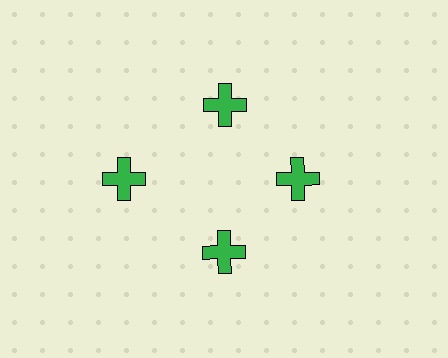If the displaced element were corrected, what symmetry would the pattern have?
It would have 4-fold rotational symmetry — the pattern would map onto itself every 90 degrees.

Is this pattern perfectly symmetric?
No. The 4 green crosses are arranged in a ring, but one element near the 9 o'clock position is pushed outward from the center, breaking the 4-fold rotational symmetry.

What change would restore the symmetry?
The symmetry would be restored by moving it inward, back onto the ring so that all 4 crosses sit at equal angles and equal distance from the center.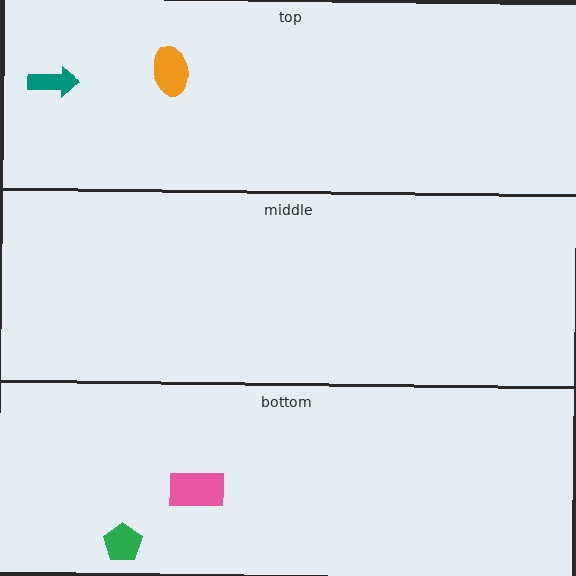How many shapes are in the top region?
2.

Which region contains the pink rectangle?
The bottom region.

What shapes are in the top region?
The orange ellipse, the teal arrow.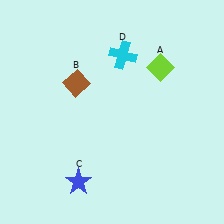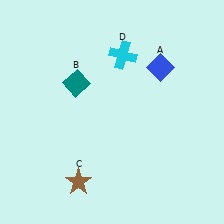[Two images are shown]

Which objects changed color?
A changed from lime to blue. B changed from brown to teal. C changed from blue to brown.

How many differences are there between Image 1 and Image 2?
There are 3 differences between the two images.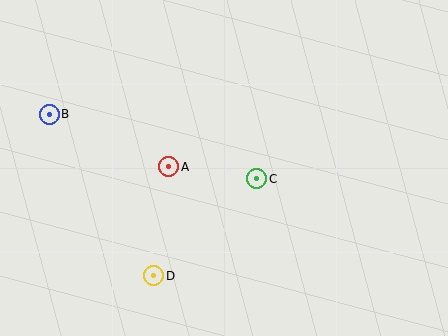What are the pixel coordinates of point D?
Point D is at (154, 276).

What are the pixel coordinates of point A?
Point A is at (169, 167).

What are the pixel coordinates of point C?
Point C is at (257, 179).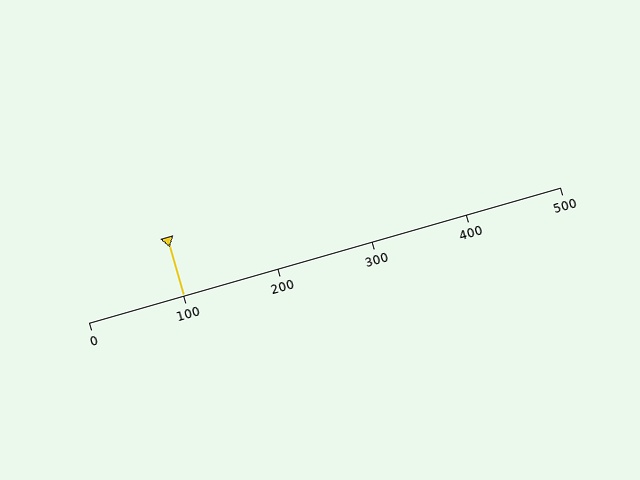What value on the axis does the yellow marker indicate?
The marker indicates approximately 100.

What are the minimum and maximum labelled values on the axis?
The axis runs from 0 to 500.